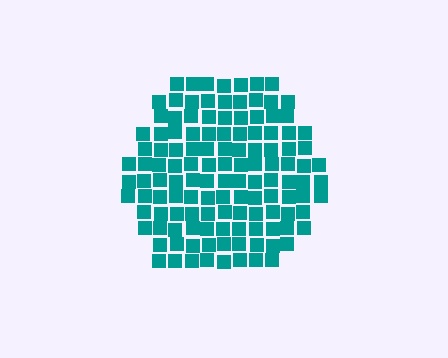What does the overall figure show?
The overall figure shows a hexagon.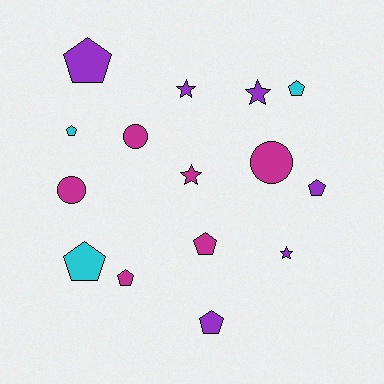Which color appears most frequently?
Purple, with 6 objects.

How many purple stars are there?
There are 3 purple stars.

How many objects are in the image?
There are 15 objects.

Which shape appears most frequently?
Pentagon, with 8 objects.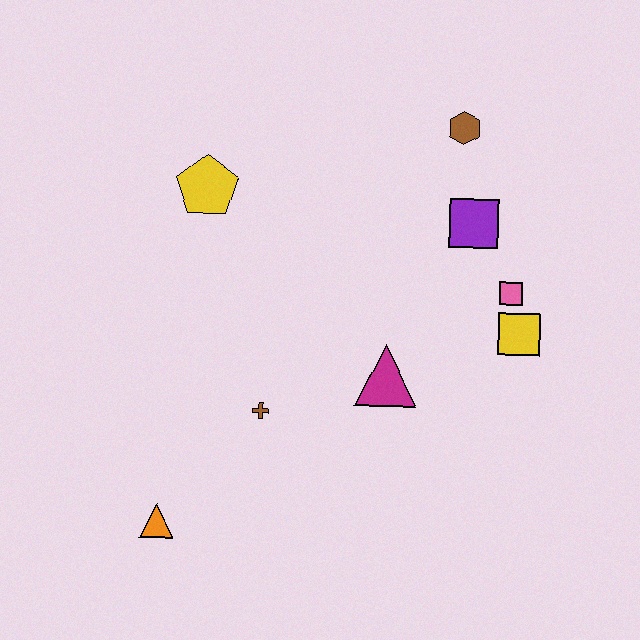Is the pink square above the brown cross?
Yes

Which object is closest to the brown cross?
The magenta triangle is closest to the brown cross.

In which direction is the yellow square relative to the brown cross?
The yellow square is to the right of the brown cross.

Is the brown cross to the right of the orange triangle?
Yes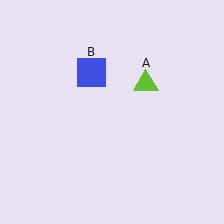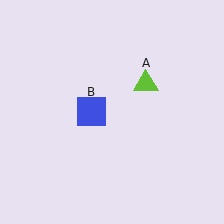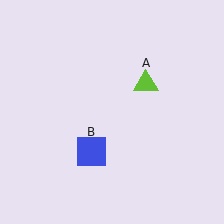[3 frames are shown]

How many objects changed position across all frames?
1 object changed position: blue square (object B).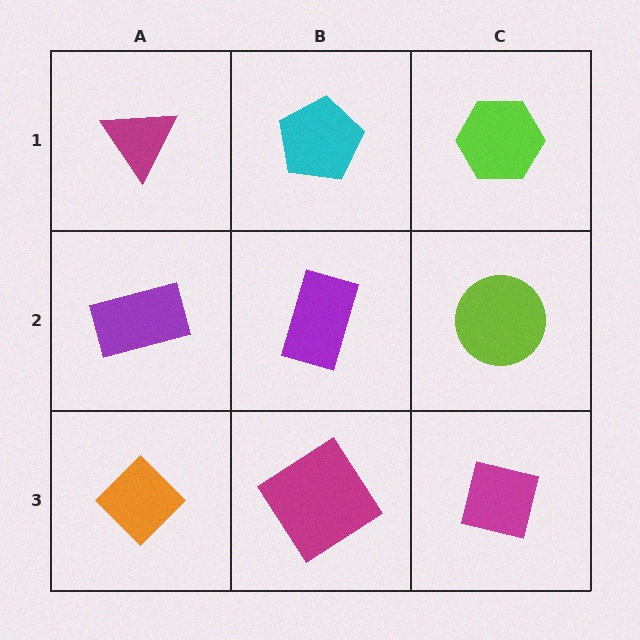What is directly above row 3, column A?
A purple rectangle.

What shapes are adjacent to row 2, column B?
A cyan pentagon (row 1, column B), a magenta diamond (row 3, column B), a purple rectangle (row 2, column A), a lime circle (row 2, column C).